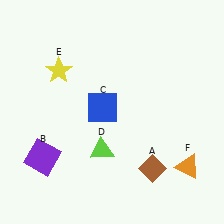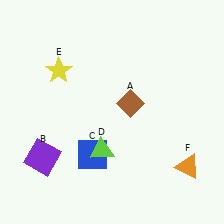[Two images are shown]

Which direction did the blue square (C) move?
The blue square (C) moved down.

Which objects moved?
The objects that moved are: the brown diamond (A), the blue square (C).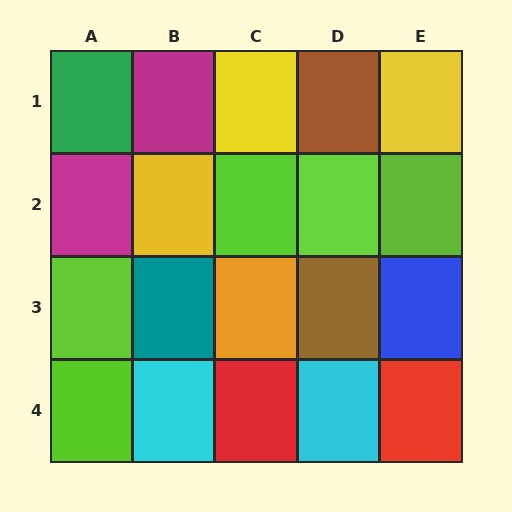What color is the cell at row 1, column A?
Green.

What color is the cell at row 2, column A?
Magenta.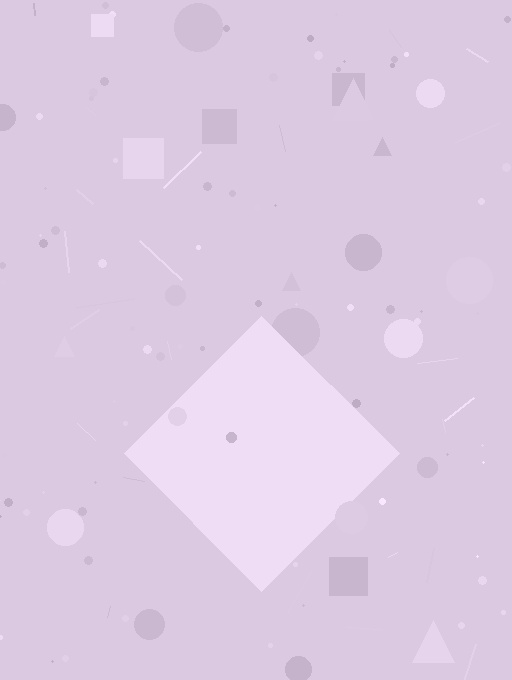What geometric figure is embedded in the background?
A diamond is embedded in the background.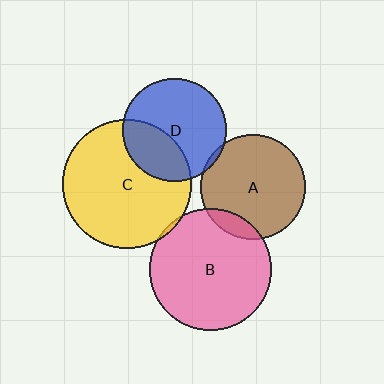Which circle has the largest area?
Circle C (yellow).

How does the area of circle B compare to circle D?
Approximately 1.4 times.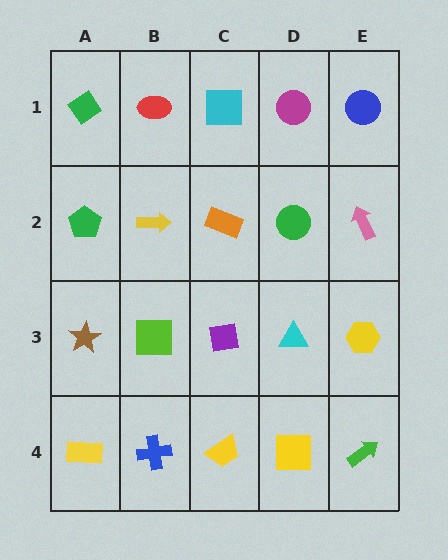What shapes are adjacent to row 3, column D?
A green circle (row 2, column D), a yellow square (row 4, column D), a purple square (row 3, column C), a yellow hexagon (row 3, column E).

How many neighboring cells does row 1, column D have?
3.